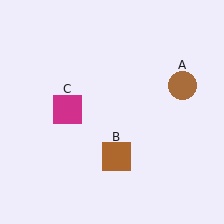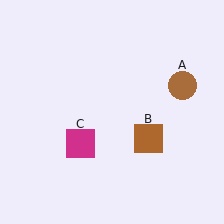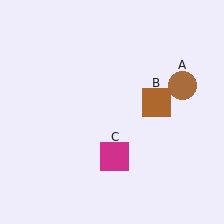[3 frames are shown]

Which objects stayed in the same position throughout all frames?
Brown circle (object A) remained stationary.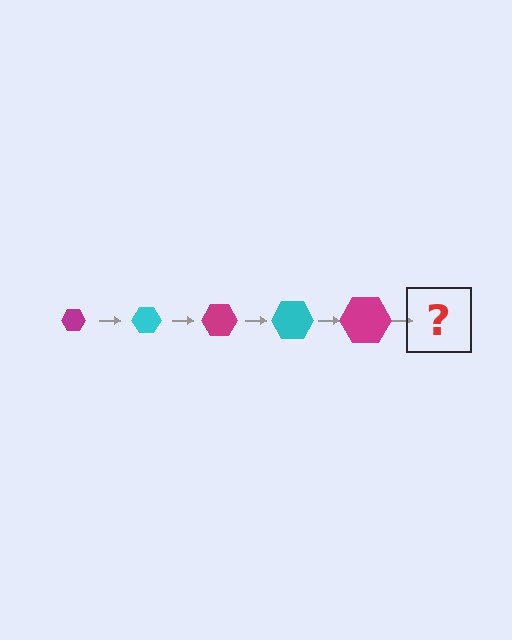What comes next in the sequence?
The next element should be a cyan hexagon, larger than the previous one.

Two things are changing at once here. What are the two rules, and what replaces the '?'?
The two rules are that the hexagon grows larger each step and the color cycles through magenta and cyan. The '?' should be a cyan hexagon, larger than the previous one.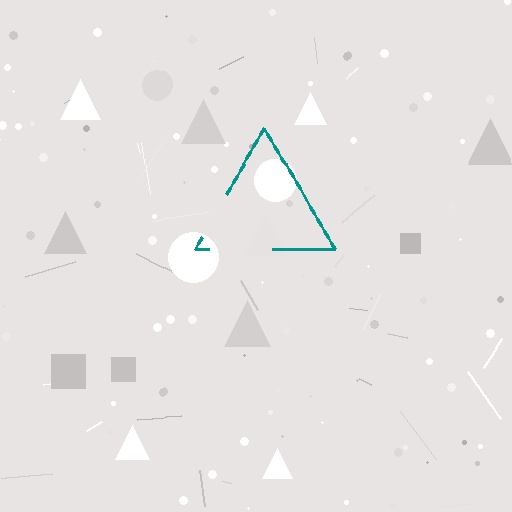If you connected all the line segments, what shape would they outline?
They would outline a triangle.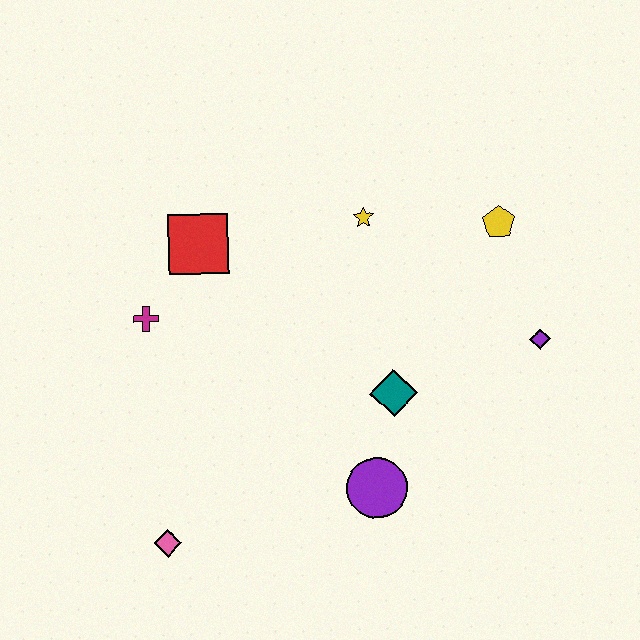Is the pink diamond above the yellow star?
No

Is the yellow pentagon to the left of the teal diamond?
No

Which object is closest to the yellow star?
The yellow pentagon is closest to the yellow star.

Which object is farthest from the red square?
The purple diamond is farthest from the red square.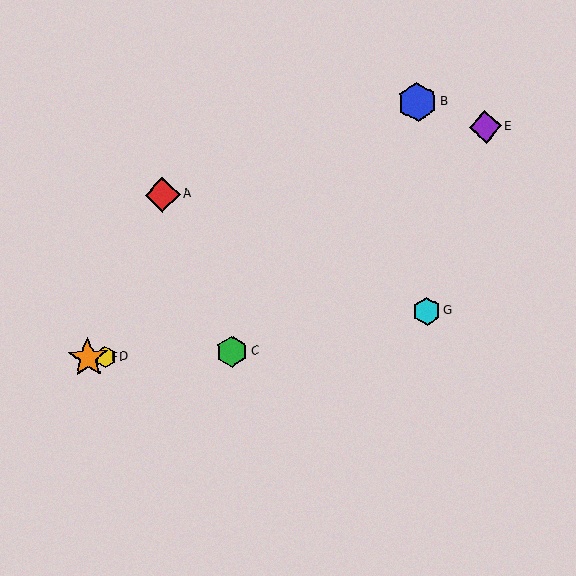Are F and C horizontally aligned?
Yes, both are at y≈358.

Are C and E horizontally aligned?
No, C is at y≈352 and E is at y≈127.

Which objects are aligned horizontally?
Objects C, D, F are aligned horizontally.